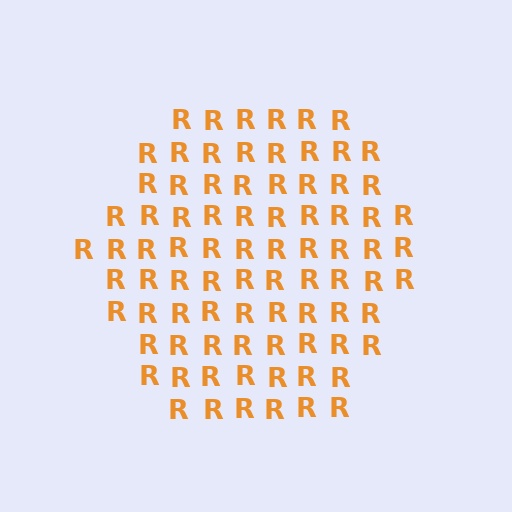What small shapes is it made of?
It is made of small letter R's.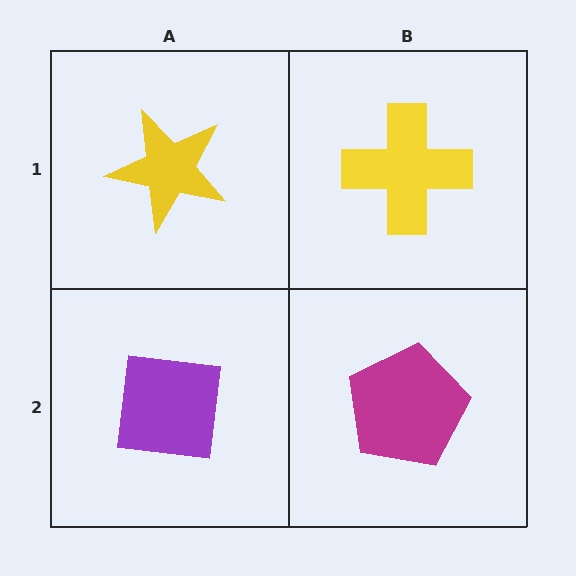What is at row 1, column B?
A yellow cross.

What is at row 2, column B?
A magenta pentagon.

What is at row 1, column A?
A yellow star.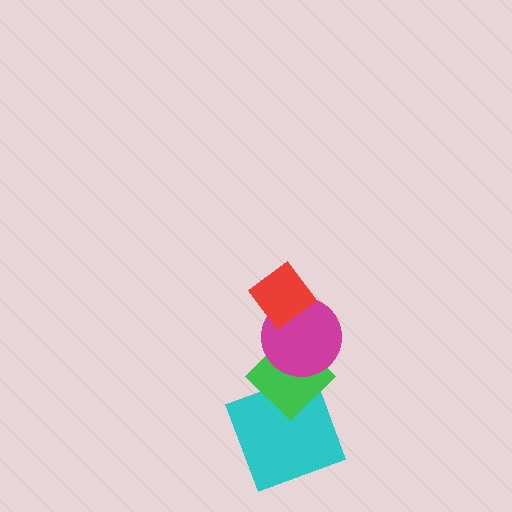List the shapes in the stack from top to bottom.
From top to bottom: the red diamond, the magenta circle, the green diamond, the cyan square.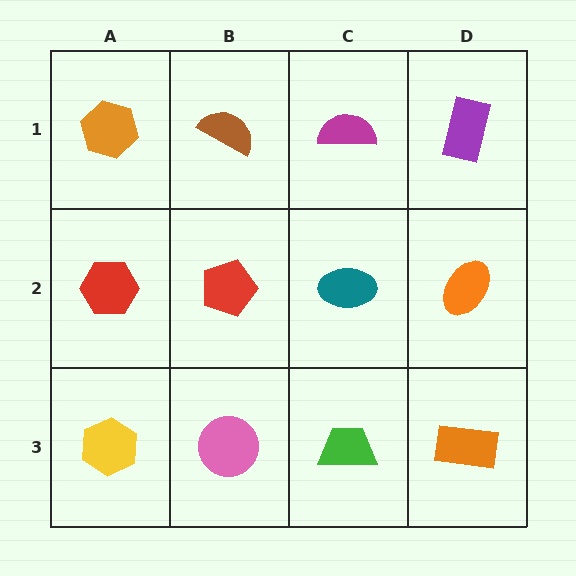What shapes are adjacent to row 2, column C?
A magenta semicircle (row 1, column C), a green trapezoid (row 3, column C), a red pentagon (row 2, column B), an orange ellipse (row 2, column D).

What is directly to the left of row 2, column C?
A red pentagon.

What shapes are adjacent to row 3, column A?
A red hexagon (row 2, column A), a pink circle (row 3, column B).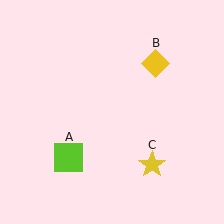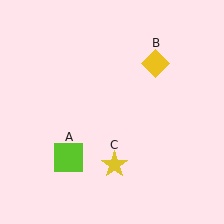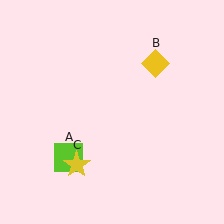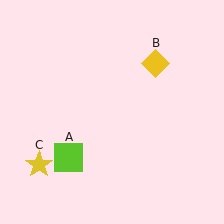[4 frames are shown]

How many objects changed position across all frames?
1 object changed position: yellow star (object C).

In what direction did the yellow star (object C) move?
The yellow star (object C) moved left.